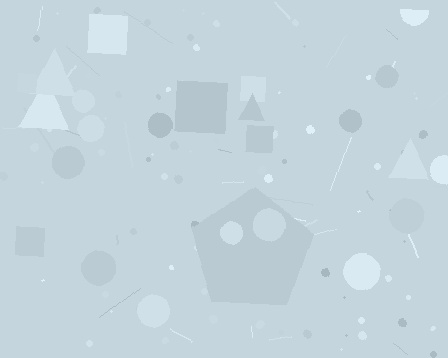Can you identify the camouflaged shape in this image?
The camouflaged shape is a pentagon.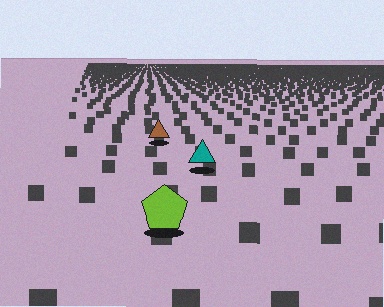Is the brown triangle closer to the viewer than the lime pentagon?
No. The lime pentagon is closer — you can tell from the texture gradient: the ground texture is coarser near it.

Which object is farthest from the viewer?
The brown triangle is farthest from the viewer. It appears smaller and the ground texture around it is denser.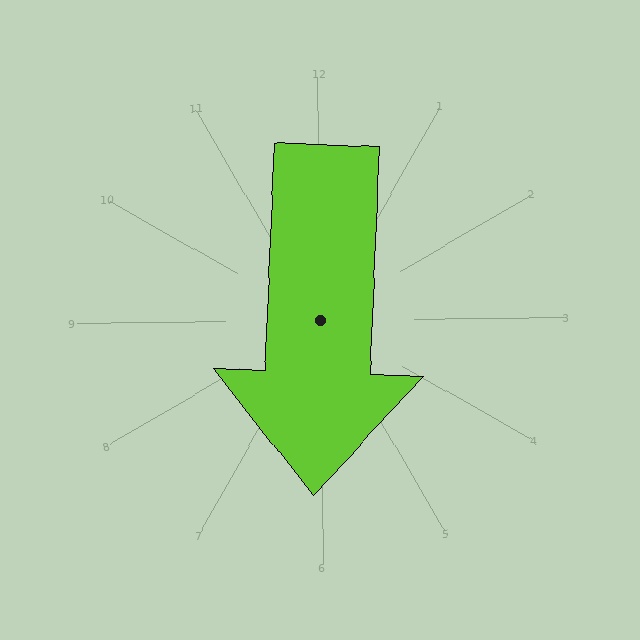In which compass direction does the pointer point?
South.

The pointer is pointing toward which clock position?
Roughly 6 o'clock.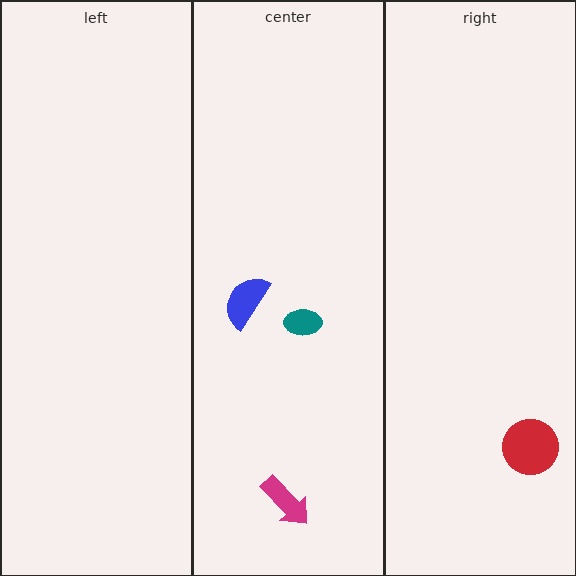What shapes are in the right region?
The red circle.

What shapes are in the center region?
The magenta arrow, the teal ellipse, the blue semicircle.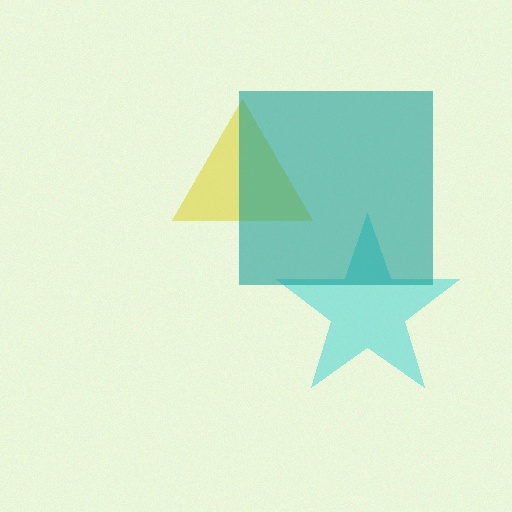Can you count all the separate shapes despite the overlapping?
Yes, there are 3 separate shapes.